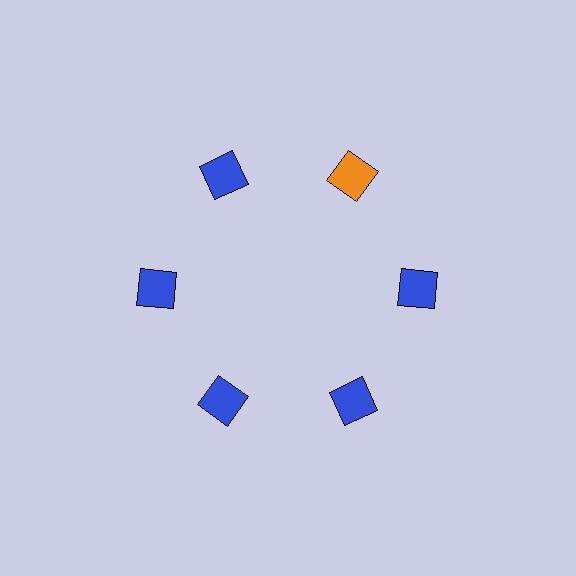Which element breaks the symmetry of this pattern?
The orange square at roughly the 1 o'clock position breaks the symmetry. All other shapes are blue squares.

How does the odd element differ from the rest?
It has a different color: orange instead of blue.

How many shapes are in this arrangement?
There are 6 shapes arranged in a ring pattern.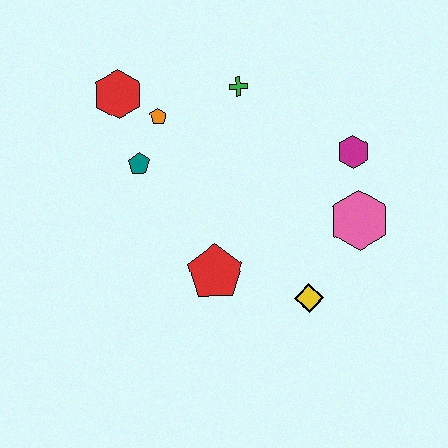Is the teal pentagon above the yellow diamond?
Yes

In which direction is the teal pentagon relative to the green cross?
The teal pentagon is to the left of the green cross.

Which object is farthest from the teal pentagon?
The pink hexagon is farthest from the teal pentagon.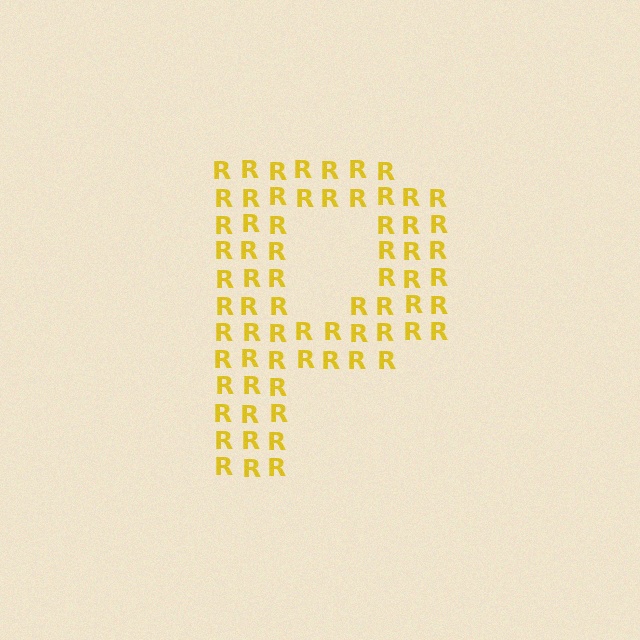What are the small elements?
The small elements are letter R's.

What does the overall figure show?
The overall figure shows the letter P.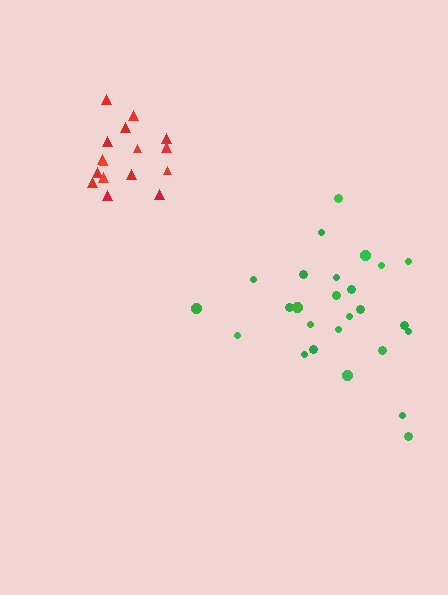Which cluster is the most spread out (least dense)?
Green.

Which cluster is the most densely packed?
Red.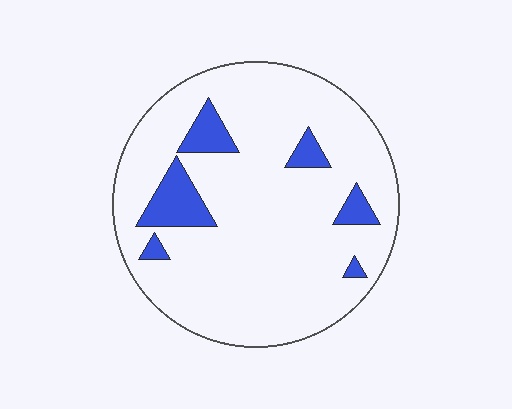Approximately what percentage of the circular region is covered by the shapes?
Approximately 10%.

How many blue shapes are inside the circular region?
6.